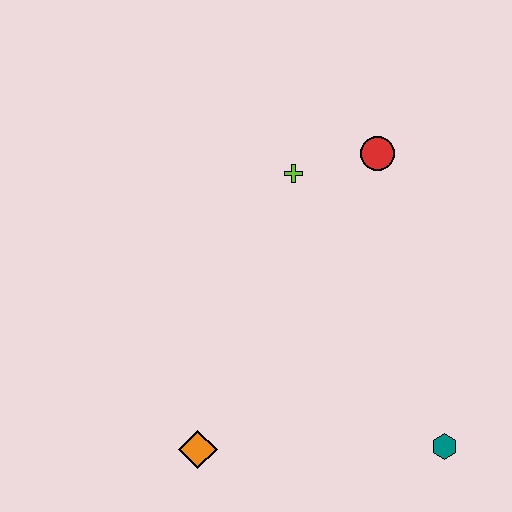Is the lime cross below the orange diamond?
No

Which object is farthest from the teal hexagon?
The lime cross is farthest from the teal hexagon.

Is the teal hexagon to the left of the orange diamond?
No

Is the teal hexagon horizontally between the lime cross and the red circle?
No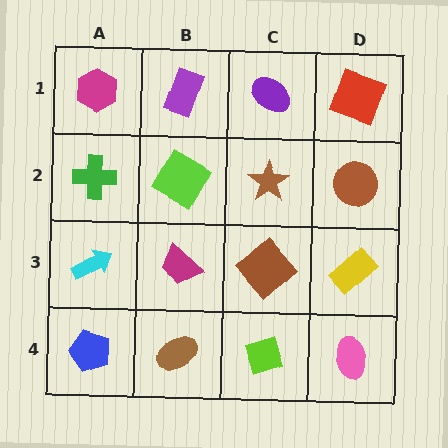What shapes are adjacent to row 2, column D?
A red square (row 1, column D), a yellow rectangle (row 3, column D), a brown star (row 2, column C).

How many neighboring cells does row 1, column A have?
2.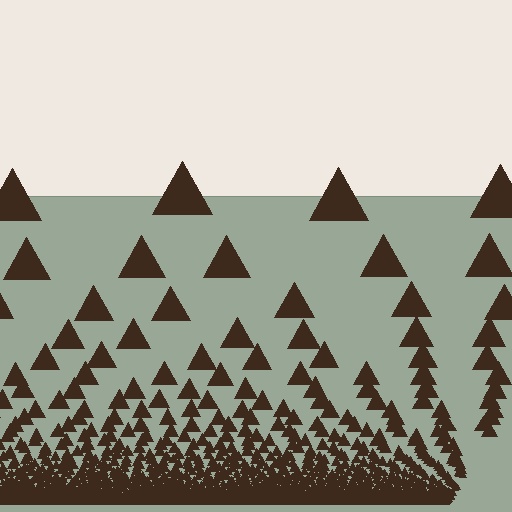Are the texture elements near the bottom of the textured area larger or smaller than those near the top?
Smaller. The gradient is inverted — elements near the bottom are smaller and denser.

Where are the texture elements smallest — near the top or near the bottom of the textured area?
Near the bottom.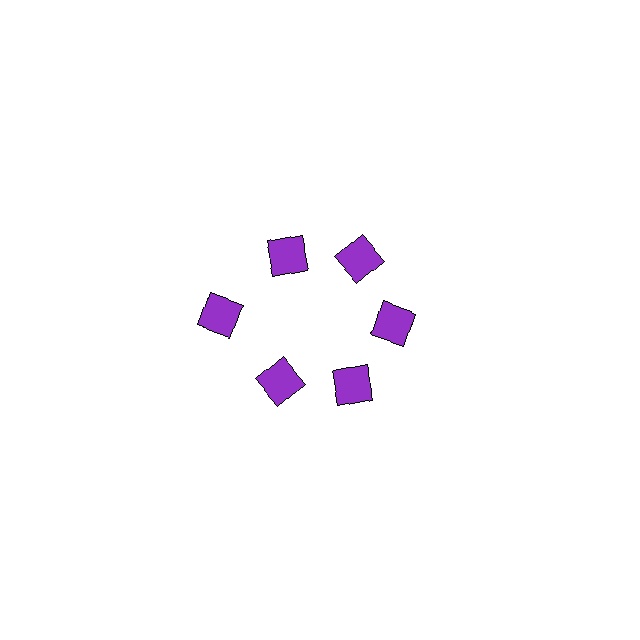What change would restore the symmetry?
The symmetry would be restored by moving it inward, back onto the ring so that all 6 squares sit at equal angles and equal distance from the center.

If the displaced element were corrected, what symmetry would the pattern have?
It would have 6-fold rotational symmetry — the pattern would map onto itself every 60 degrees.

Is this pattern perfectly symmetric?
No. The 6 purple squares are arranged in a ring, but one element near the 9 o'clock position is pushed outward from the center, breaking the 6-fold rotational symmetry.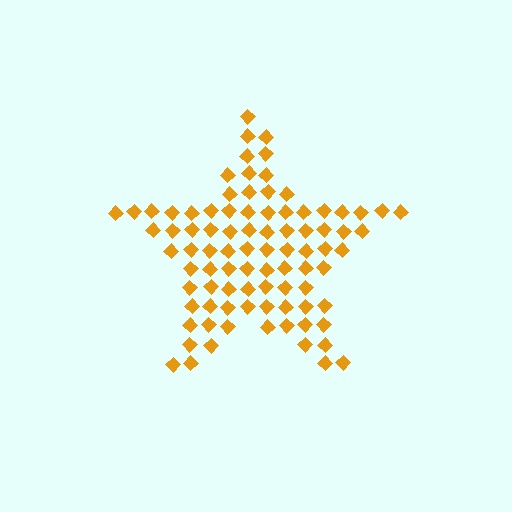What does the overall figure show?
The overall figure shows a star.